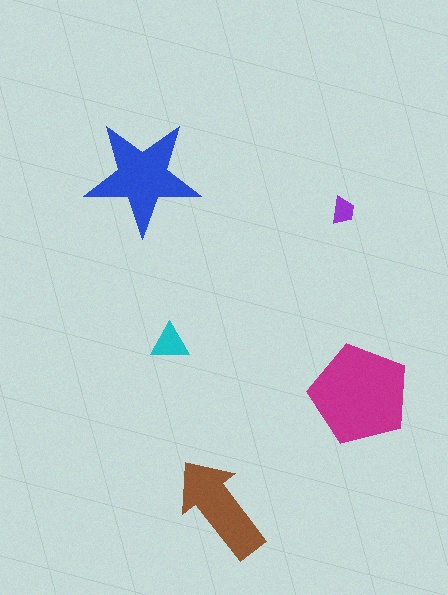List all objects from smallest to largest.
The purple trapezoid, the cyan triangle, the brown arrow, the blue star, the magenta pentagon.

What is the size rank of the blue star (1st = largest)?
2nd.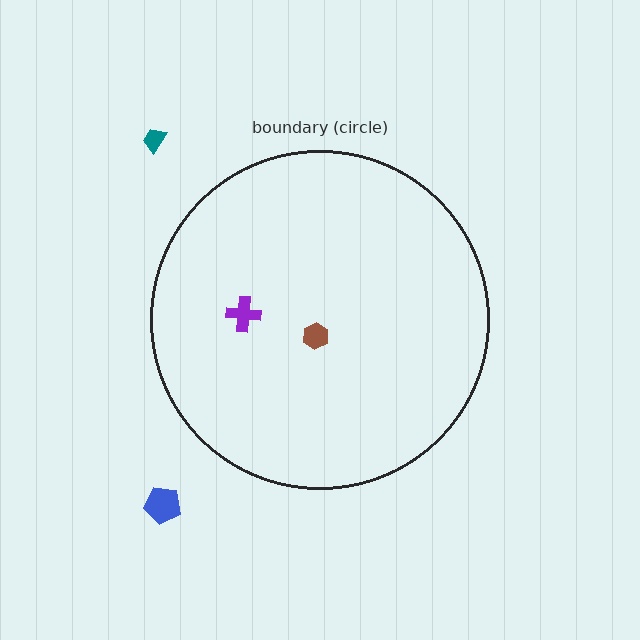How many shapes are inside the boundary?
2 inside, 2 outside.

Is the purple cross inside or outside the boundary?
Inside.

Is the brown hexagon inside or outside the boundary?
Inside.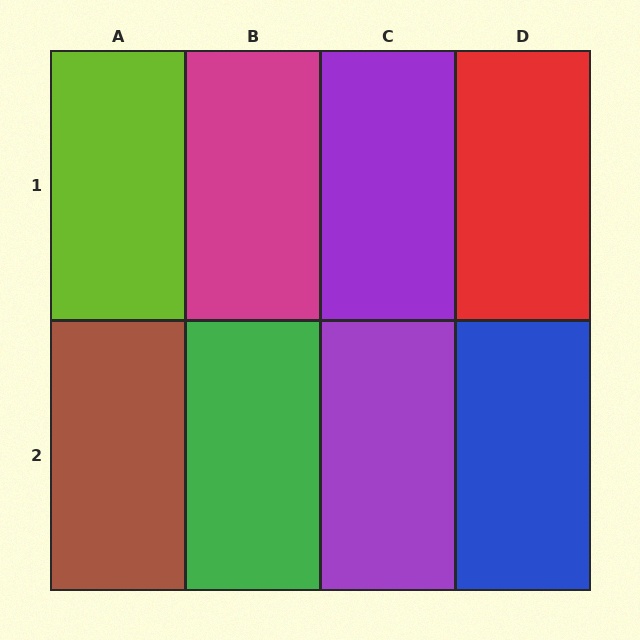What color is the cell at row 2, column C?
Purple.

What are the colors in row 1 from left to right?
Lime, magenta, purple, red.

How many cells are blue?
1 cell is blue.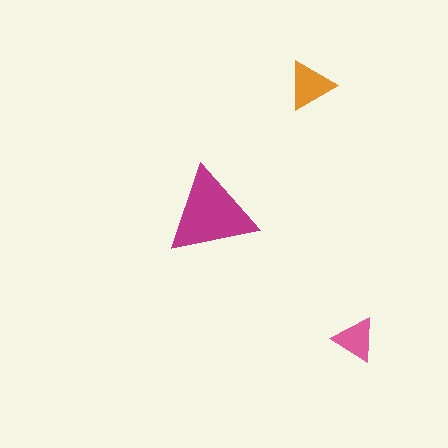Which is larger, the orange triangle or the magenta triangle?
The magenta one.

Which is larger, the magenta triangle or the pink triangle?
The magenta one.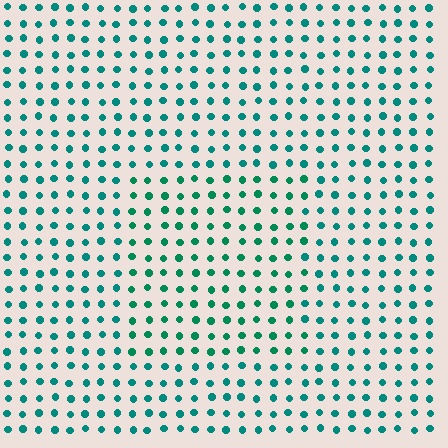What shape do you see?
I see a rectangle.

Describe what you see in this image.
The image is filled with small teal elements in a uniform arrangement. A rectangle-shaped region is visible where the elements are tinted to a slightly different hue, forming a subtle color boundary.